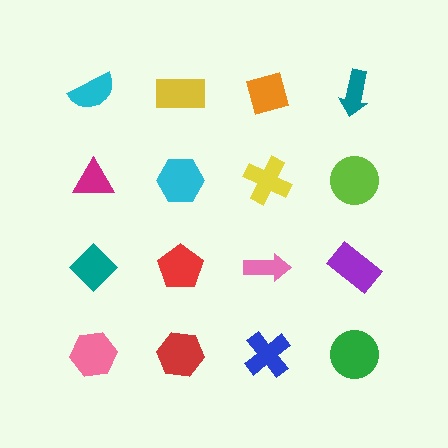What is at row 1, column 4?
A teal arrow.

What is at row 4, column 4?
A green circle.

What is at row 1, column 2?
A yellow rectangle.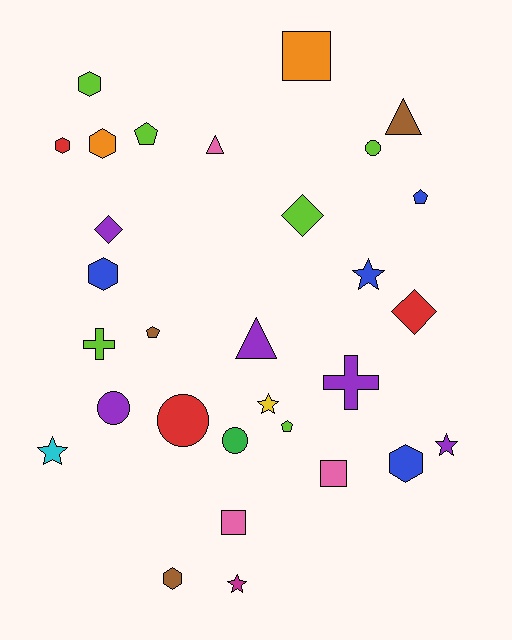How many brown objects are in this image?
There are 3 brown objects.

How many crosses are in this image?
There are 2 crosses.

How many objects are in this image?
There are 30 objects.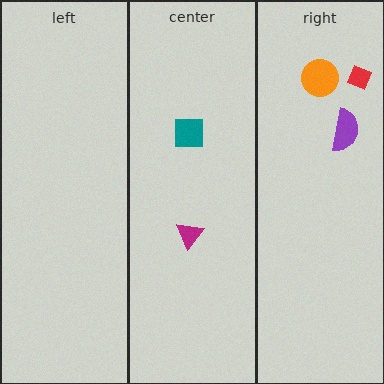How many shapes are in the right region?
3.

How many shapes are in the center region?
2.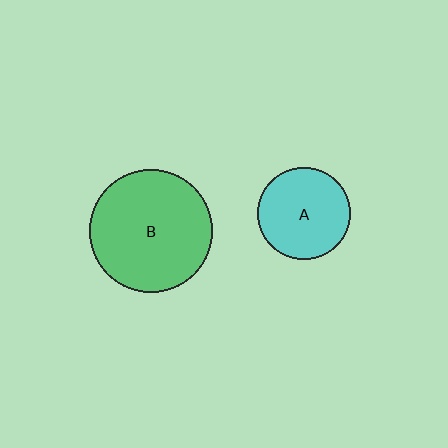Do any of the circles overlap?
No, none of the circles overlap.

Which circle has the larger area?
Circle B (green).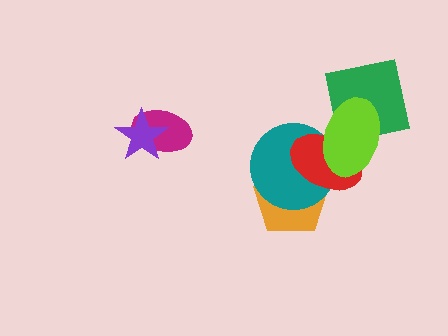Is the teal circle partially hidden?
Yes, it is partially covered by another shape.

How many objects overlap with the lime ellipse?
3 objects overlap with the lime ellipse.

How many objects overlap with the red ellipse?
3 objects overlap with the red ellipse.